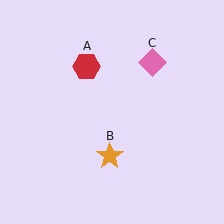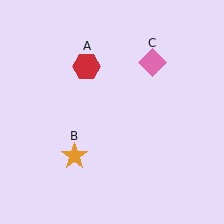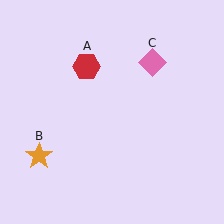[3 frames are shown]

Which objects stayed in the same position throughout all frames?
Red hexagon (object A) and pink diamond (object C) remained stationary.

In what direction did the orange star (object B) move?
The orange star (object B) moved left.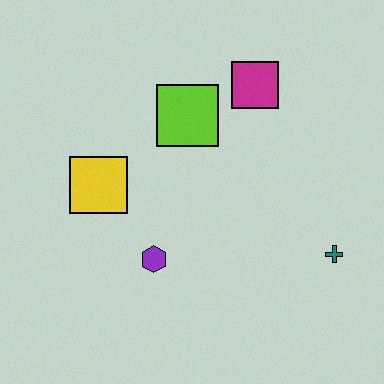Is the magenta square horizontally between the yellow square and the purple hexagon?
No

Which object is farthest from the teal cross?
The yellow square is farthest from the teal cross.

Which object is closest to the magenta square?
The lime square is closest to the magenta square.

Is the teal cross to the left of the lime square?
No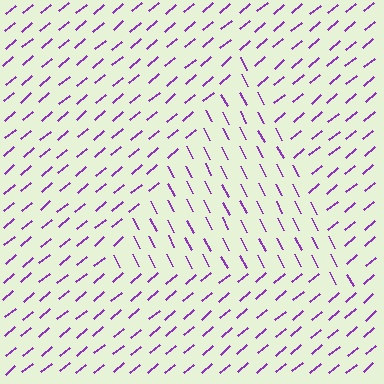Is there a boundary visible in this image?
Yes, there is a texture boundary formed by a change in line orientation.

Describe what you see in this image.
The image is filled with small purple line segments. A triangle region in the image has lines oriented differently from the surrounding lines, creating a visible texture boundary.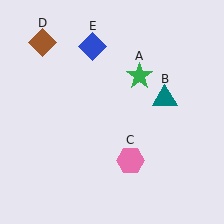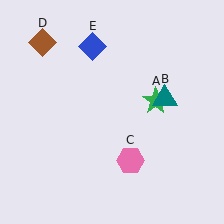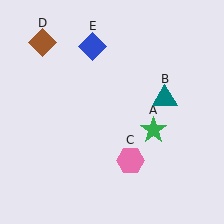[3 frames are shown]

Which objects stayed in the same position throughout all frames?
Teal triangle (object B) and pink hexagon (object C) and brown diamond (object D) and blue diamond (object E) remained stationary.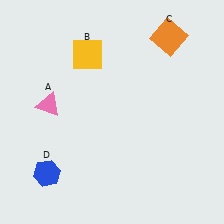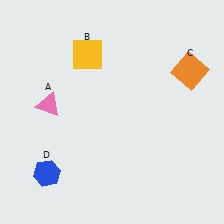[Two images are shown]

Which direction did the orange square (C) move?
The orange square (C) moved down.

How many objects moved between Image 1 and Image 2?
1 object moved between the two images.